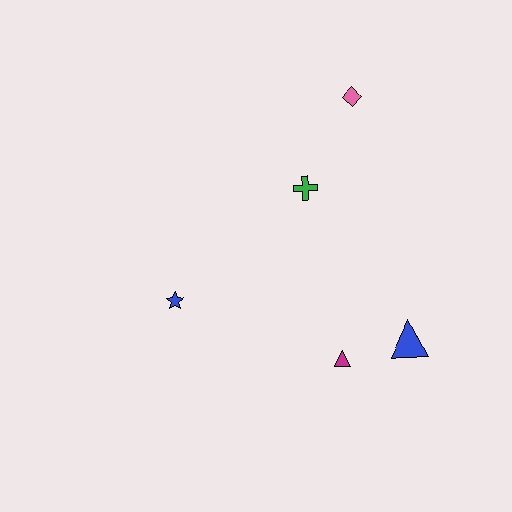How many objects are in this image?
There are 5 objects.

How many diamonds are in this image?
There is 1 diamond.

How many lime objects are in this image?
There are no lime objects.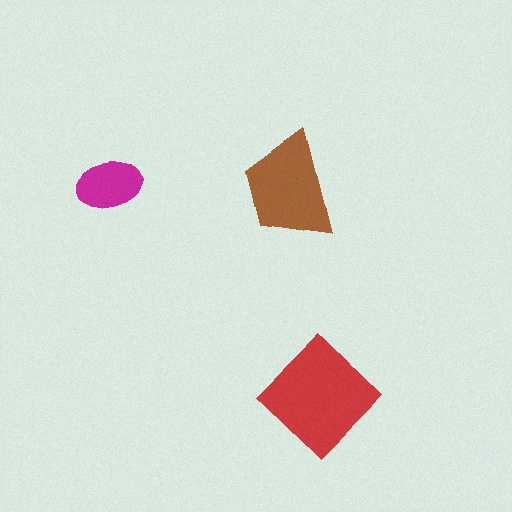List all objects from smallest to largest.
The magenta ellipse, the brown trapezoid, the red diamond.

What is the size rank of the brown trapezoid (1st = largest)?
2nd.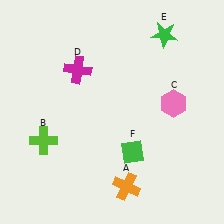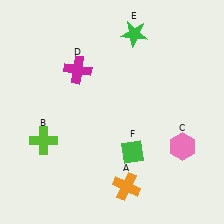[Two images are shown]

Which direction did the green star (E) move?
The green star (E) moved left.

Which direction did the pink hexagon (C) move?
The pink hexagon (C) moved down.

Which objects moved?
The objects that moved are: the pink hexagon (C), the green star (E).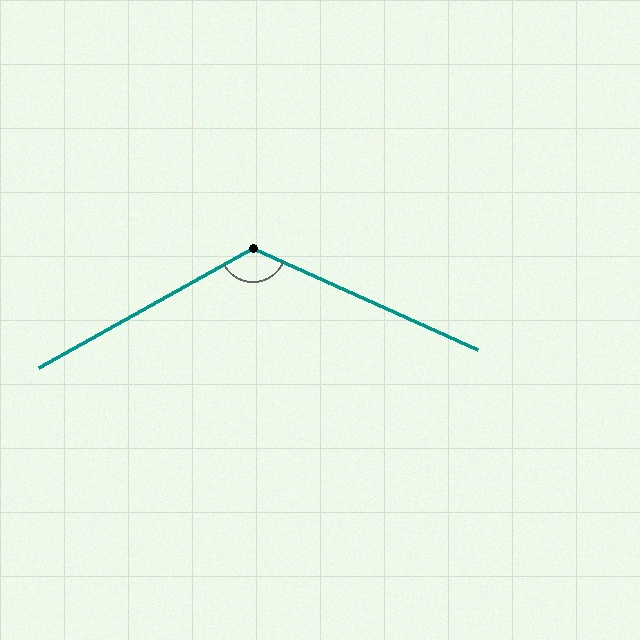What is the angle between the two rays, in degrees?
Approximately 127 degrees.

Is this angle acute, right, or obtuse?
It is obtuse.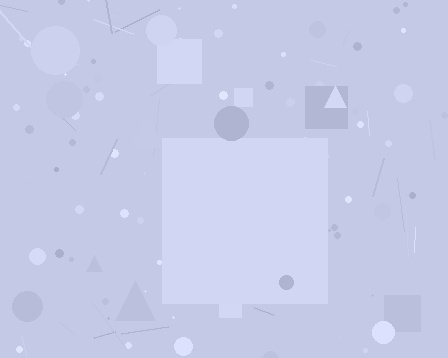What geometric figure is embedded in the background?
A square is embedded in the background.